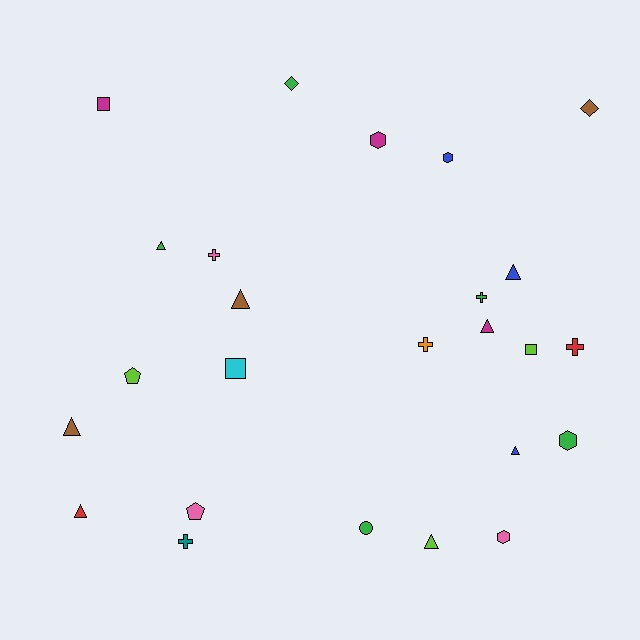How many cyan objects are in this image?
There is 1 cyan object.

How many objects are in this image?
There are 25 objects.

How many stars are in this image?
There are no stars.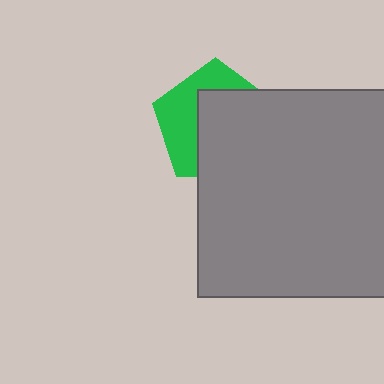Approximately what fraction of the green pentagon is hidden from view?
Roughly 58% of the green pentagon is hidden behind the gray rectangle.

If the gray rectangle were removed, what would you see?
You would see the complete green pentagon.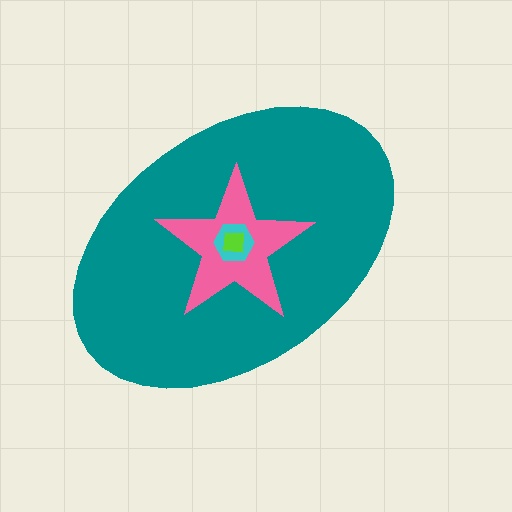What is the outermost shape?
The teal ellipse.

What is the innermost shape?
The lime square.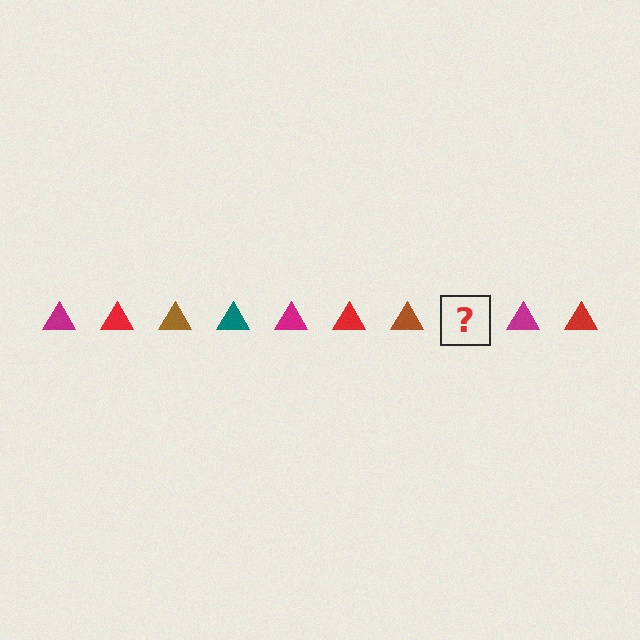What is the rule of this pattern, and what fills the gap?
The rule is that the pattern cycles through magenta, red, brown, teal triangles. The gap should be filled with a teal triangle.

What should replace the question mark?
The question mark should be replaced with a teal triangle.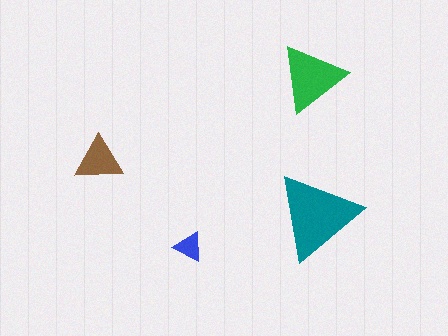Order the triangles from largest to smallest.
the teal one, the green one, the brown one, the blue one.